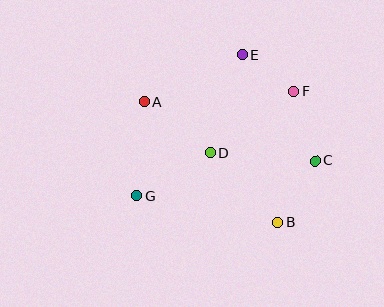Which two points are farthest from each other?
Points F and G are farthest from each other.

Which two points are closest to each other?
Points E and F are closest to each other.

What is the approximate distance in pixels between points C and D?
The distance between C and D is approximately 105 pixels.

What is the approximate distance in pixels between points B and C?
The distance between B and C is approximately 71 pixels.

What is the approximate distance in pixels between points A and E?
The distance between A and E is approximately 109 pixels.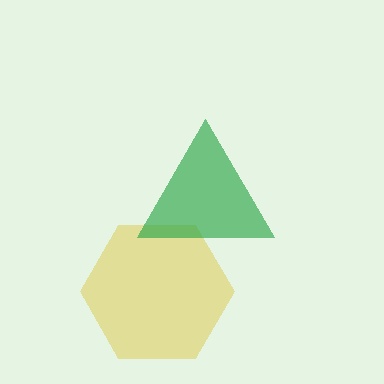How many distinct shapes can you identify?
There are 2 distinct shapes: a yellow hexagon, a green triangle.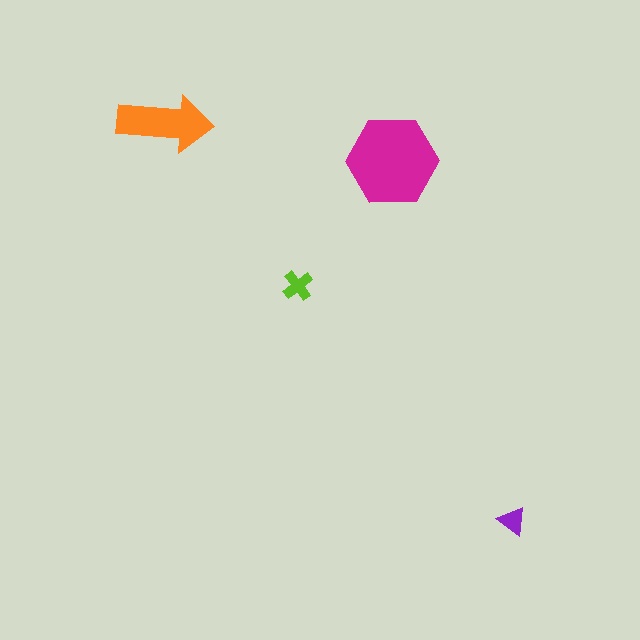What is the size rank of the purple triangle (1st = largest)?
4th.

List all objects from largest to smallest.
The magenta hexagon, the orange arrow, the lime cross, the purple triangle.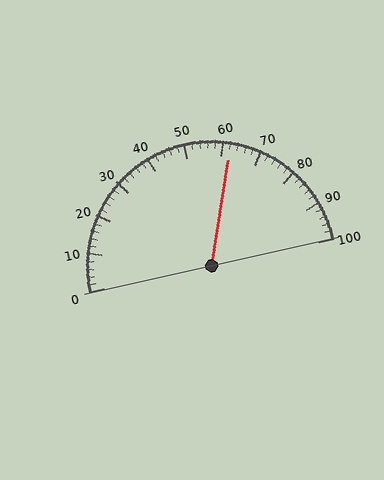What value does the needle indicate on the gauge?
The needle indicates approximately 62.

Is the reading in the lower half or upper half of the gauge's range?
The reading is in the upper half of the range (0 to 100).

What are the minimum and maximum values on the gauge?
The gauge ranges from 0 to 100.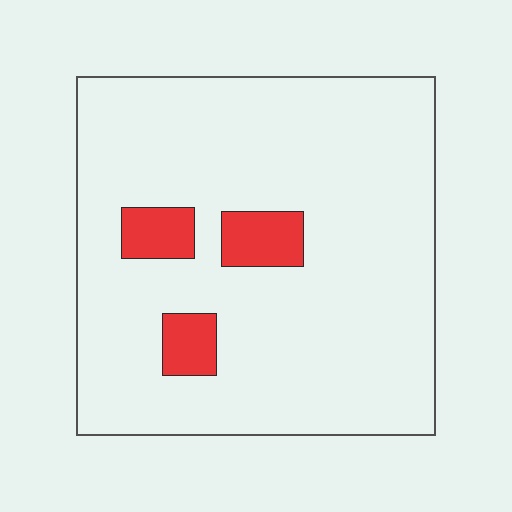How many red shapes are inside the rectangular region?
3.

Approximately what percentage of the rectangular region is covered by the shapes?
Approximately 10%.